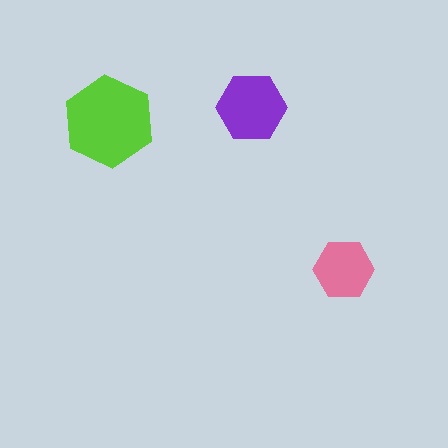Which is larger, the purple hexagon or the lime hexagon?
The lime one.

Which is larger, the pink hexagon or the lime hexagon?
The lime one.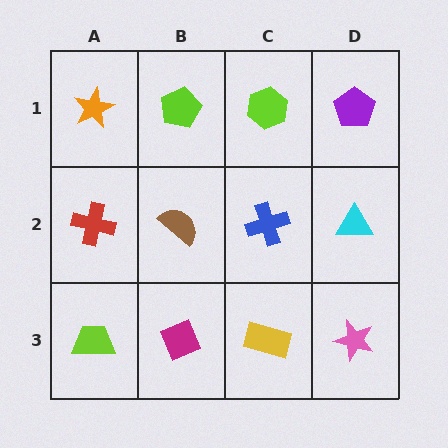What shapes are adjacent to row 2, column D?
A purple pentagon (row 1, column D), a pink star (row 3, column D), a blue cross (row 2, column C).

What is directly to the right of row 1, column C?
A purple pentagon.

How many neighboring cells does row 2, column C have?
4.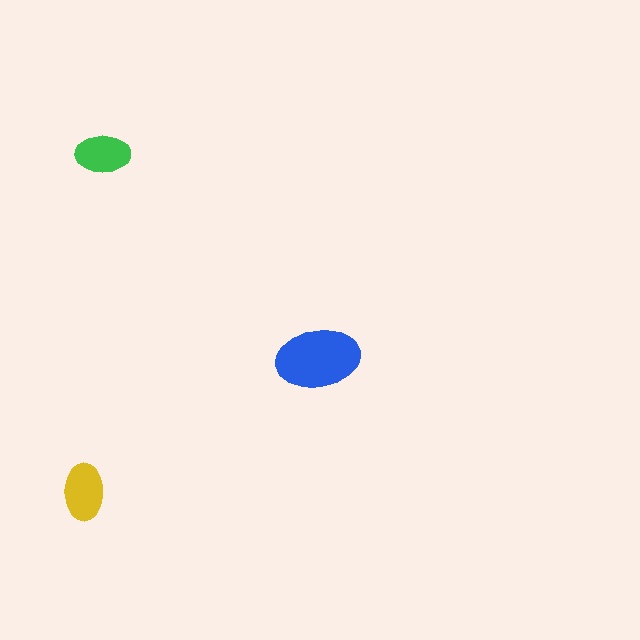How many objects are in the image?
There are 3 objects in the image.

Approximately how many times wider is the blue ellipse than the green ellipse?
About 1.5 times wider.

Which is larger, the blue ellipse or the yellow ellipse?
The blue one.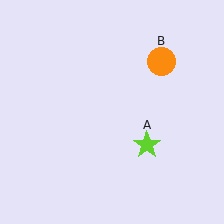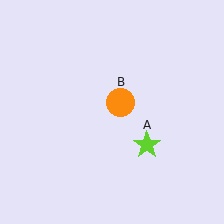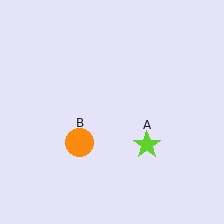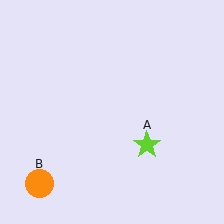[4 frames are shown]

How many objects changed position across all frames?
1 object changed position: orange circle (object B).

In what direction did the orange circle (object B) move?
The orange circle (object B) moved down and to the left.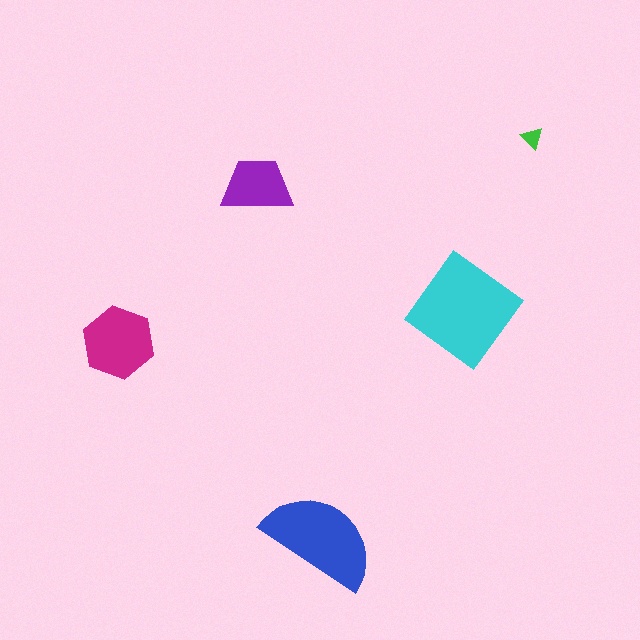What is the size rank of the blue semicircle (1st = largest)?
2nd.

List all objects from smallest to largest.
The green triangle, the purple trapezoid, the magenta hexagon, the blue semicircle, the cyan diamond.